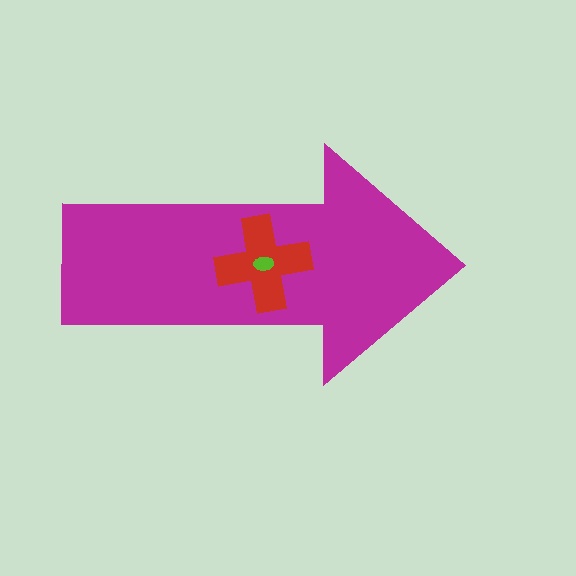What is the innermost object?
The lime ellipse.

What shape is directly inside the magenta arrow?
The red cross.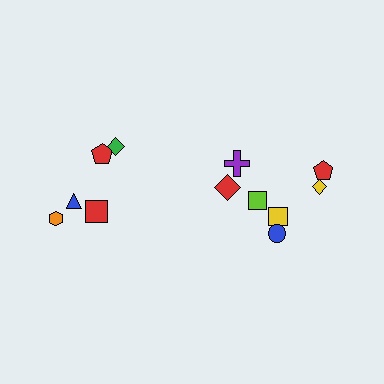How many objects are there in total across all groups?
There are 12 objects.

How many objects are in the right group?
There are 7 objects.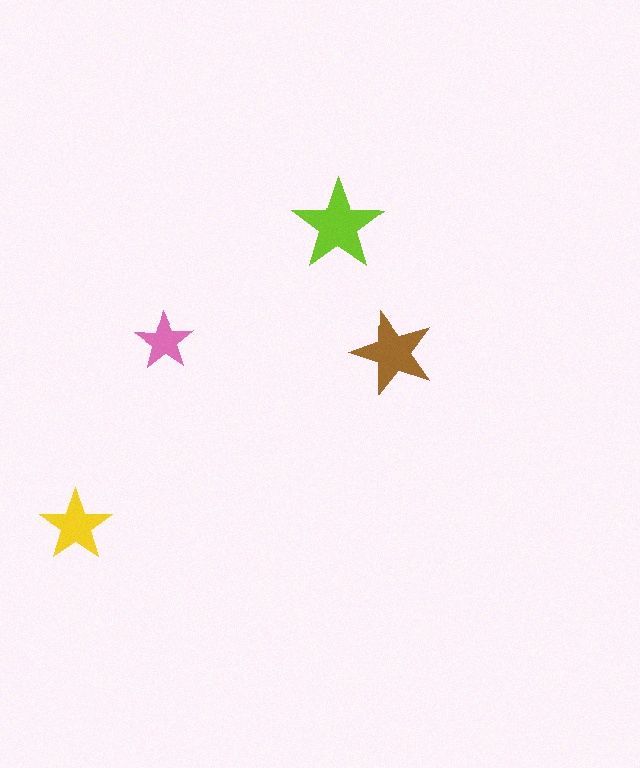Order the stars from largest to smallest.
the lime one, the brown one, the yellow one, the pink one.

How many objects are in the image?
There are 4 objects in the image.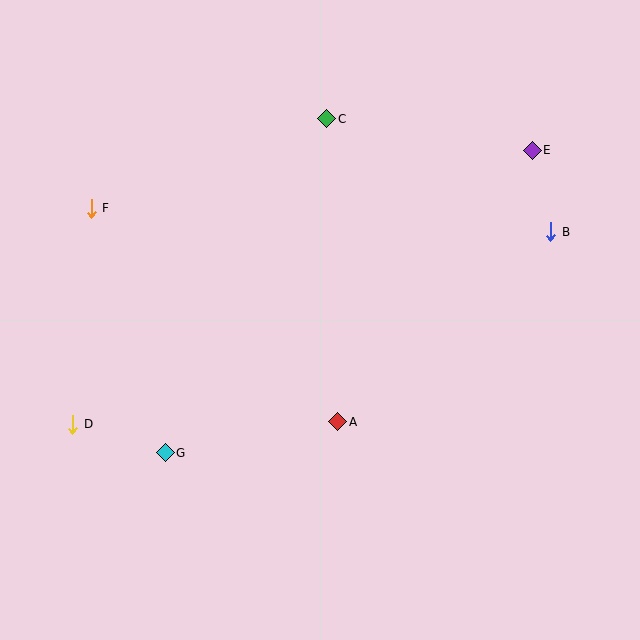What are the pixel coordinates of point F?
Point F is at (91, 208).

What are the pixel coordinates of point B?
Point B is at (551, 232).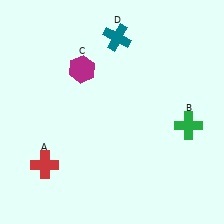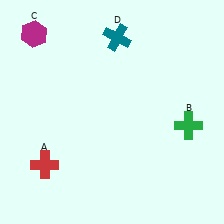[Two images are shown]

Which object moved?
The magenta hexagon (C) moved left.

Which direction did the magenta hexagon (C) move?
The magenta hexagon (C) moved left.